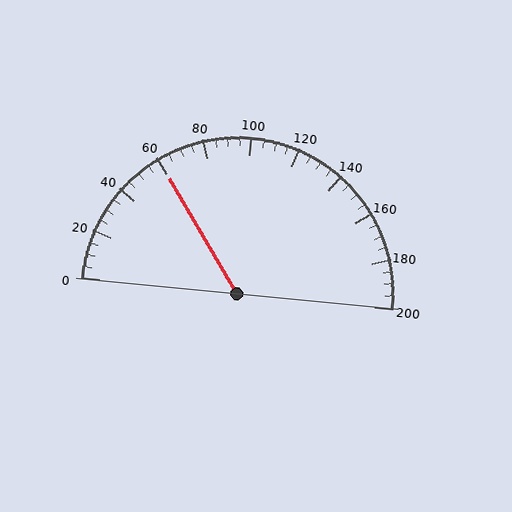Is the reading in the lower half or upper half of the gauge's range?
The reading is in the lower half of the range (0 to 200).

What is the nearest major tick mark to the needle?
The nearest major tick mark is 60.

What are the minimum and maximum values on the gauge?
The gauge ranges from 0 to 200.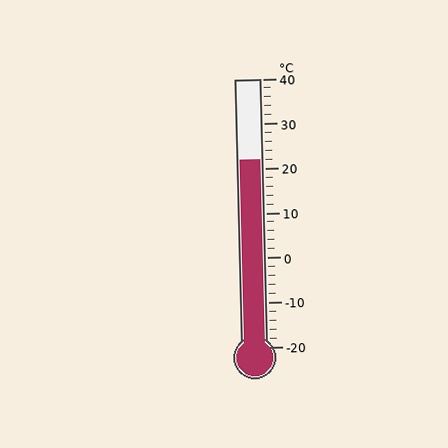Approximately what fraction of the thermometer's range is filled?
The thermometer is filled to approximately 70% of its range.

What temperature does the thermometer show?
The thermometer shows approximately 22°C.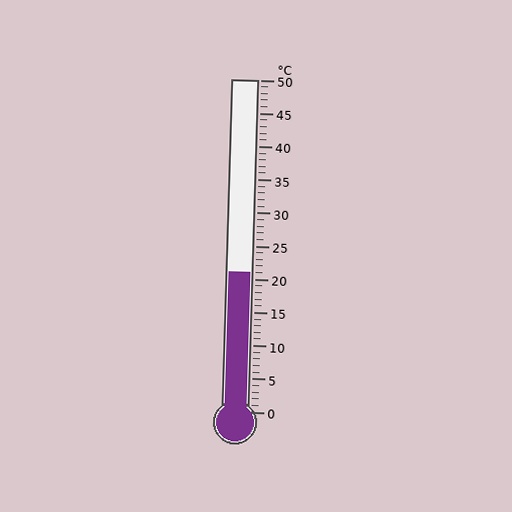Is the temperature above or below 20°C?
The temperature is above 20°C.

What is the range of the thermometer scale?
The thermometer scale ranges from 0°C to 50°C.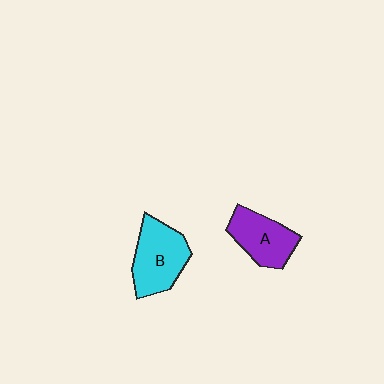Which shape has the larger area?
Shape B (cyan).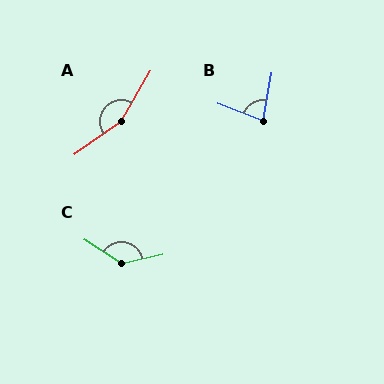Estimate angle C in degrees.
Approximately 134 degrees.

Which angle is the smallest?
B, at approximately 78 degrees.